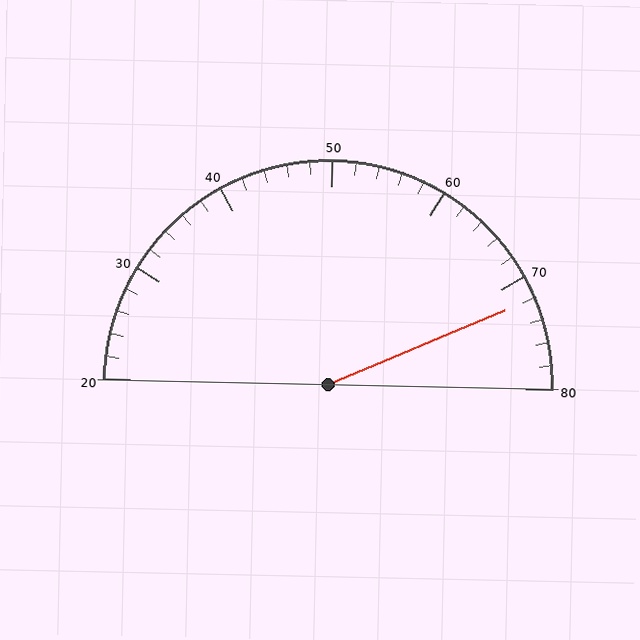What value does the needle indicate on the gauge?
The needle indicates approximately 72.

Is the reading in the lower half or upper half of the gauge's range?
The reading is in the upper half of the range (20 to 80).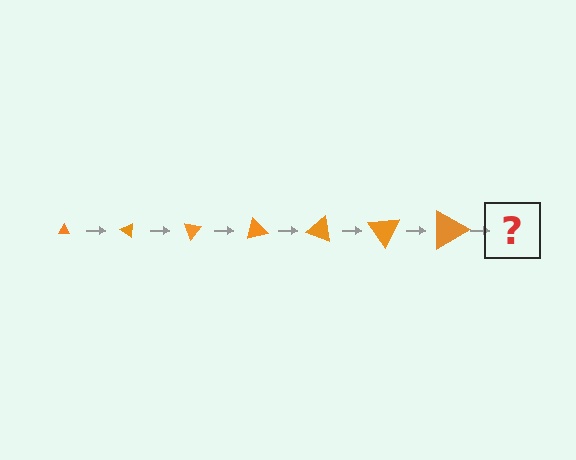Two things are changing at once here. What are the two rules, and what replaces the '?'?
The two rules are that the triangle grows larger each step and it rotates 35 degrees each step. The '?' should be a triangle, larger than the previous one and rotated 245 degrees from the start.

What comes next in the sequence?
The next element should be a triangle, larger than the previous one and rotated 245 degrees from the start.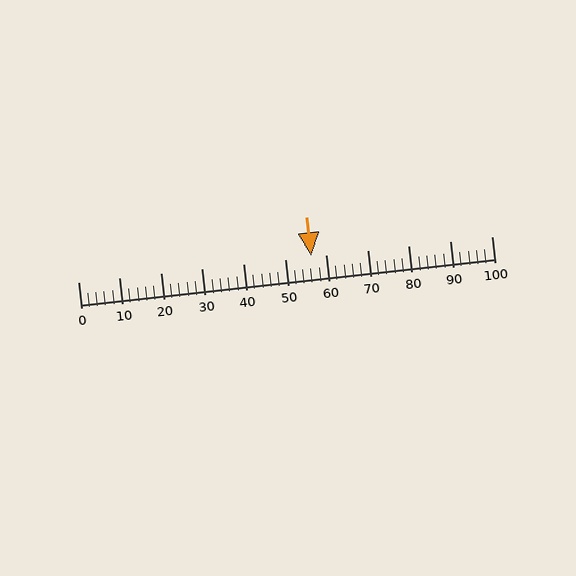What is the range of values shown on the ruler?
The ruler shows values from 0 to 100.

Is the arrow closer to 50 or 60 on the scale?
The arrow is closer to 60.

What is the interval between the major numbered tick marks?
The major tick marks are spaced 10 units apart.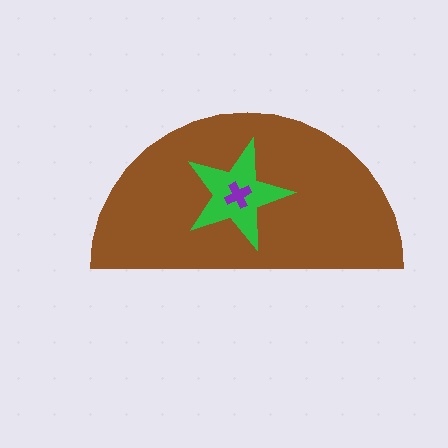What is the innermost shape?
The purple cross.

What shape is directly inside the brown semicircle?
The green star.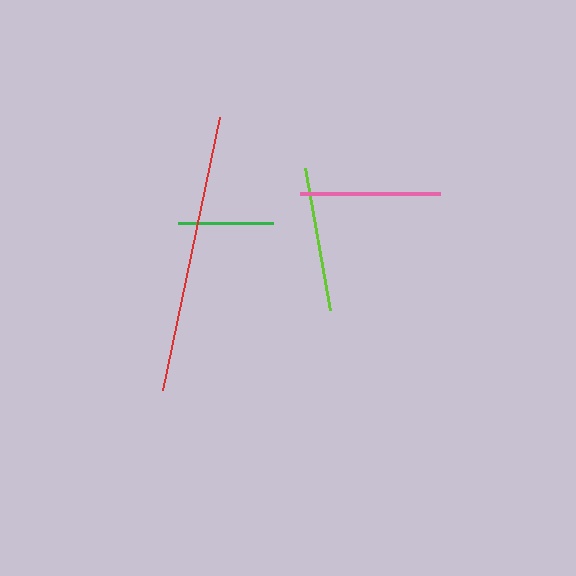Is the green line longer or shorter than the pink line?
The pink line is longer than the green line.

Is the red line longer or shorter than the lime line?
The red line is longer than the lime line.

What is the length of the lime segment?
The lime segment is approximately 144 pixels long.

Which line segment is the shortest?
The green line is the shortest at approximately 95 pixels.